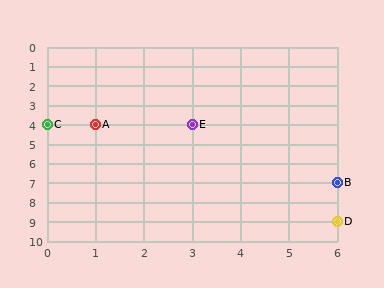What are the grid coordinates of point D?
Point D is at grid coordinates (6, 9).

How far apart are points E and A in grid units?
Points E and A are 2 columns apart.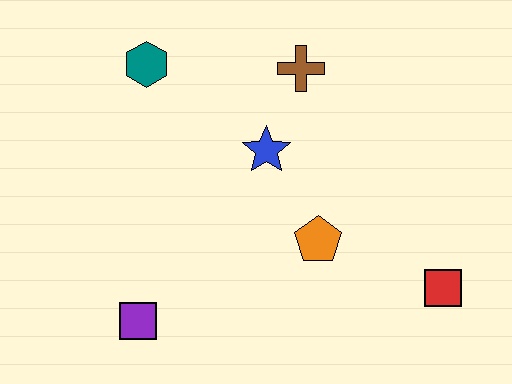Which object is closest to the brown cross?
The blue star is closest to the brown cross.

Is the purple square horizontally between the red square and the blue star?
No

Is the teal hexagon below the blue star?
No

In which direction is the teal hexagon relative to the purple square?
The teal hexagon is above the purple square.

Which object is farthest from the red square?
The teal hexagon is farthest from the red square.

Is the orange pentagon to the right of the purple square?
Yes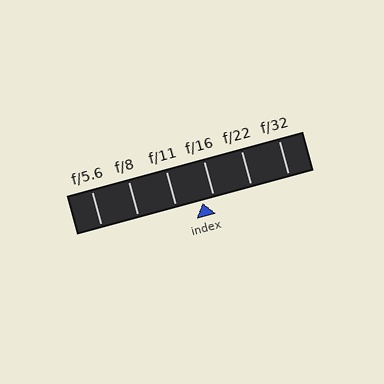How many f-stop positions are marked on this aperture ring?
There are 6 f-stop positions marked.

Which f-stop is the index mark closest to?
The index mark is closest to f/16.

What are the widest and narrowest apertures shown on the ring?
The widest aperture shown is f/5.6 and the narrowest is f/32.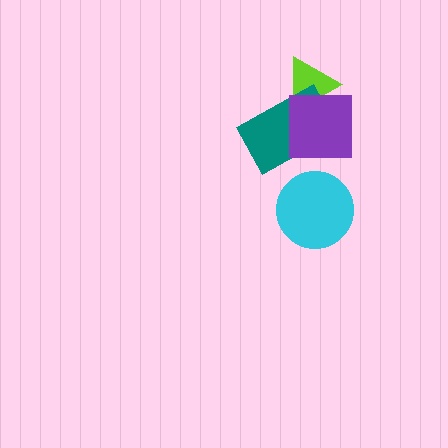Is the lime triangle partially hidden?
Yes, it is partially covered by another shape.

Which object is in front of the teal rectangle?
The purple square is in front of the teal rectangle.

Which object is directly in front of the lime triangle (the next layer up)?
The teal rectangle is directly in front of the lime triangle.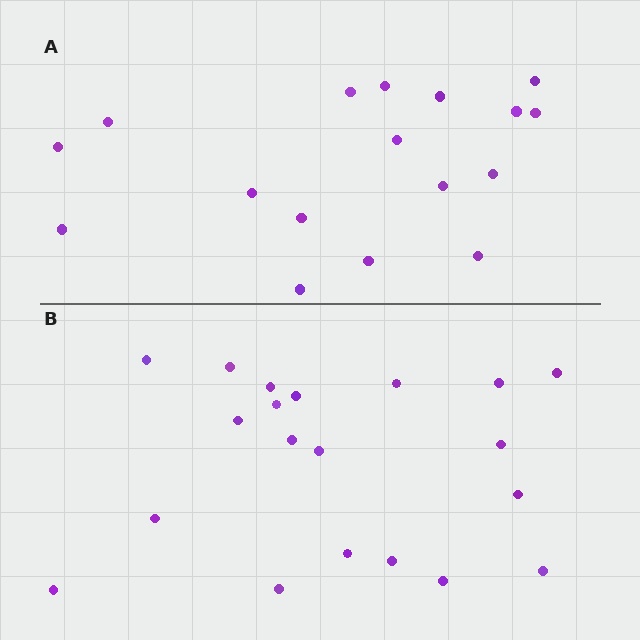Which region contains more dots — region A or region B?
Region B (the bottom region) has more dots.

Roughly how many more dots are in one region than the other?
Region B has just a few more — roughly 2 or 3 more dots than region A.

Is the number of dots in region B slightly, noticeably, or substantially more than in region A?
Region B has only slightly more — the two regions are fairly close. The ratio is roughly 1.2 to 1.